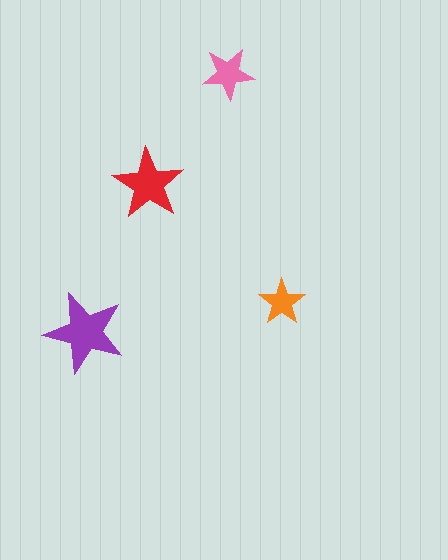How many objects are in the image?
There are 4 objects in the image.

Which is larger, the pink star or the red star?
The red one.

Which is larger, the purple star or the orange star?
The purple one.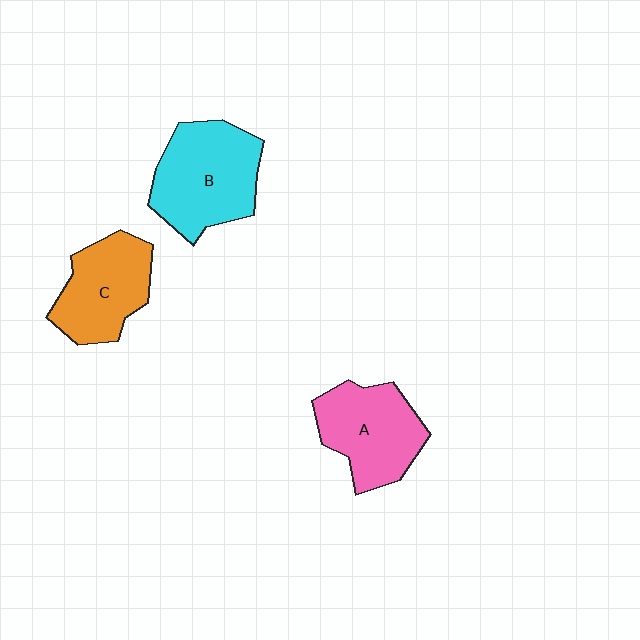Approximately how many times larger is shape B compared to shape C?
Approximately 1.2 times.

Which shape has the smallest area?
Shape C (orange).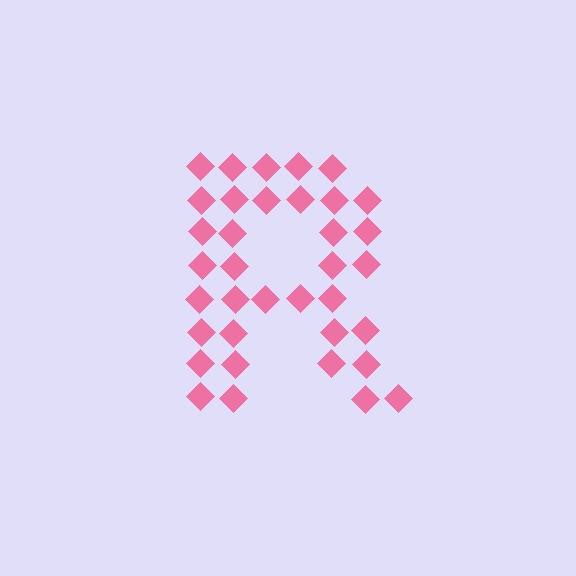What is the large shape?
The large shape is the letter R.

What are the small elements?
The small elements are diamonds.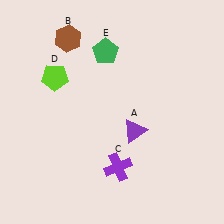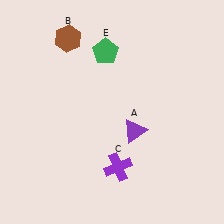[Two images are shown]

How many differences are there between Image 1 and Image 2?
There is 1 difference between the two images.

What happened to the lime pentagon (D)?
The lime pentagon (D) was removed in Image 2. It was in the top-left area of Image 1.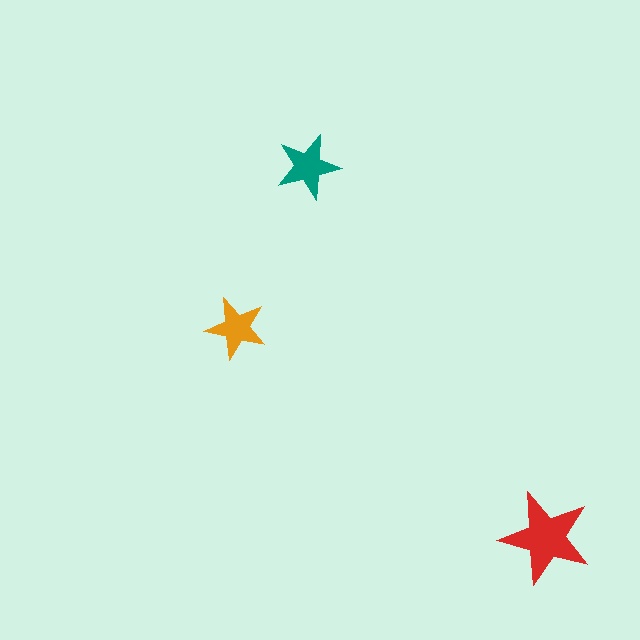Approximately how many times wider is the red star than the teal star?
About 1.5 times wider.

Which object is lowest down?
The red star is bottommost.